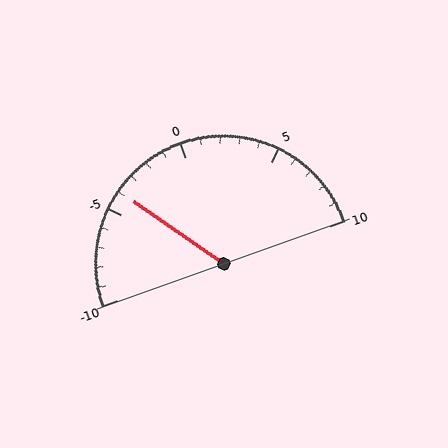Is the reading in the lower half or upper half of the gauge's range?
The reading is in the lower half of the range (-10 to 10).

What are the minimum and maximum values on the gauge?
The gauge ranges from -10 to 10.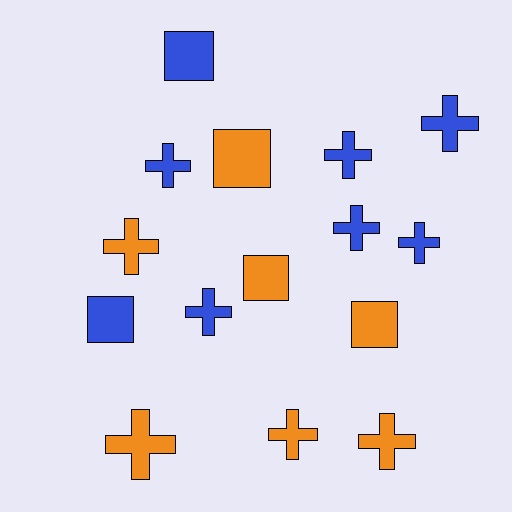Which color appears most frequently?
Blue, with 8 objects.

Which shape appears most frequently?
Cross, with 10 objects.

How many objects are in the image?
There are 15 objects.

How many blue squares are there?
There are 2 blue squares.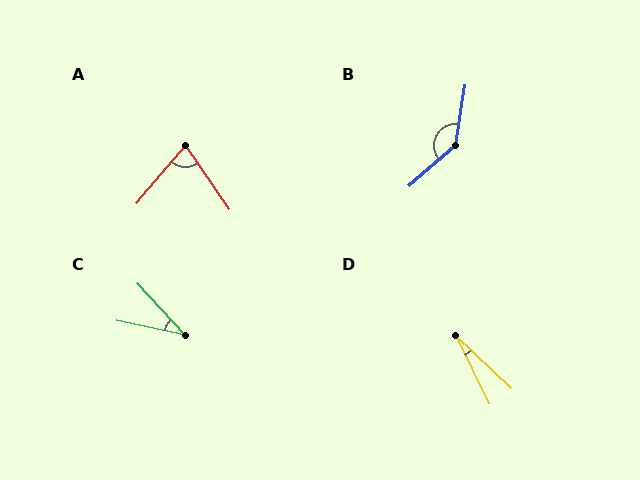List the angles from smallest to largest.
D (20°), C (36°), A (75°), B (139°).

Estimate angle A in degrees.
Approximately 75 degrees.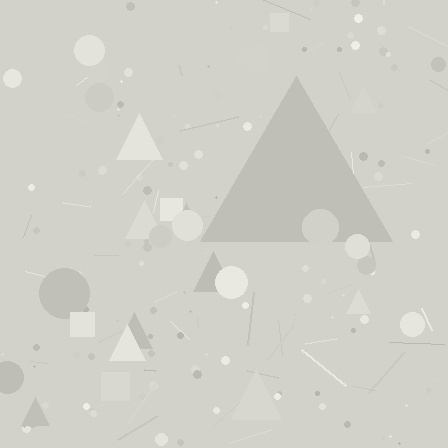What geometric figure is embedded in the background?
A triangle is embedded in the background.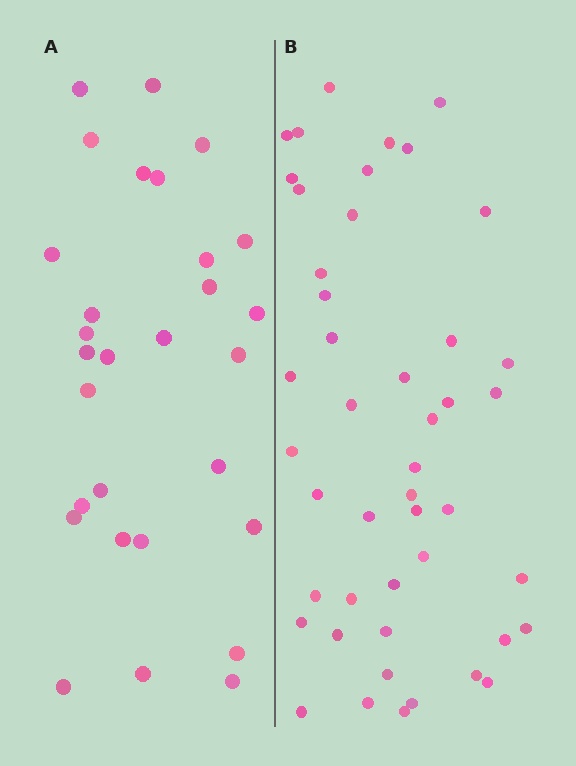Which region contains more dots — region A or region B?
Region B (the right region) has more dots.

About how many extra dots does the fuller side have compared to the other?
Region B has approximately 15 more dots than region A.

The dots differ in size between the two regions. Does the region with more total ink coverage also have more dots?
No. Region A has more total ink coverage because its dots are larger, but region B actually contains more individual dots. Total area can be misleading — the number of items is what matters here.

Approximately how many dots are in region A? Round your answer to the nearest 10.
About 30 dots. (The exact count is 29, which rounds to 30.)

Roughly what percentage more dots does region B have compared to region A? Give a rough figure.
About 60% more.